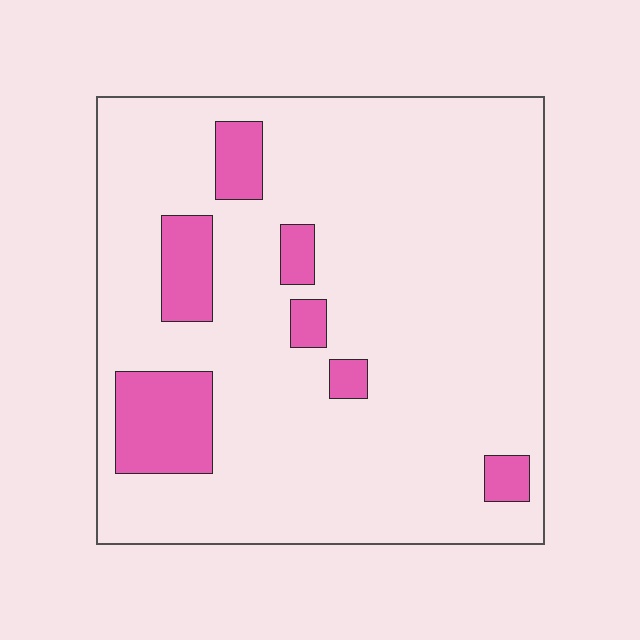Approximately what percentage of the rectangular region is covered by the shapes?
Approximately 15%.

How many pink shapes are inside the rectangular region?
7.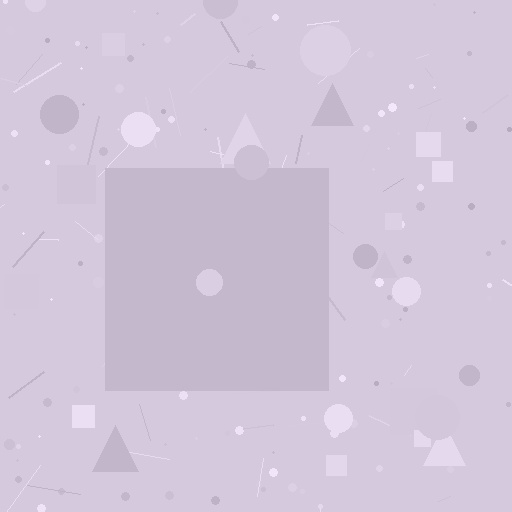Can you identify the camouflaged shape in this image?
The camouflaged shape is a square.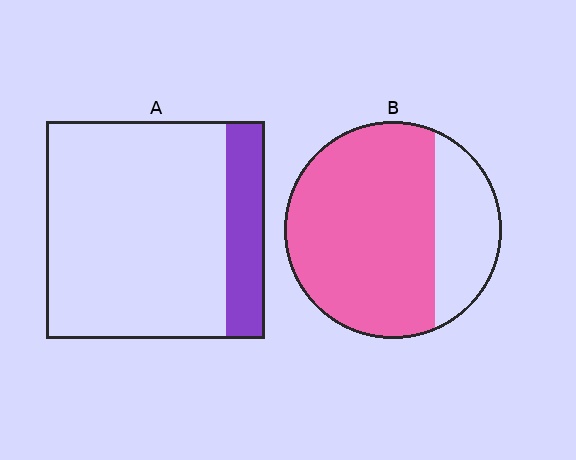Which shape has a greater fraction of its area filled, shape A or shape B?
Shape B.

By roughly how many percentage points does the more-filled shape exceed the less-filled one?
By roughly 55 percentage points (B over A).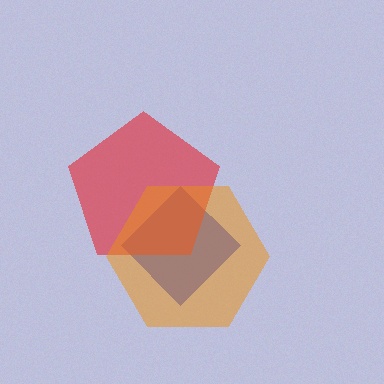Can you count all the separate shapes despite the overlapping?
Yes, there are 3 separate shapes.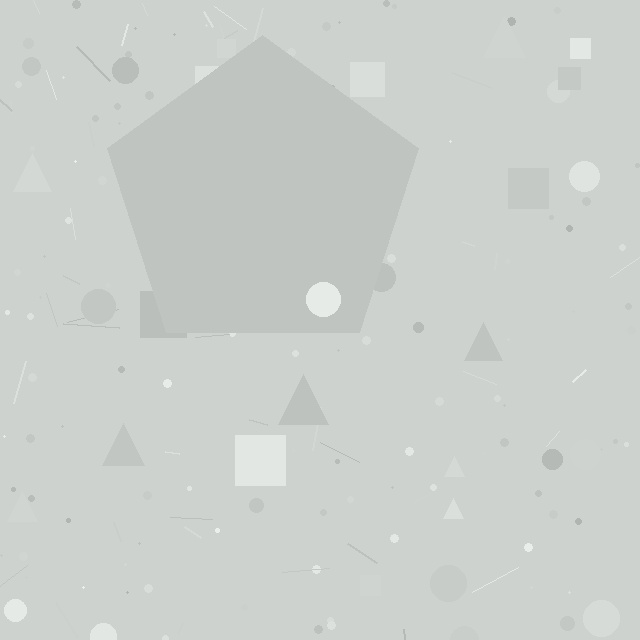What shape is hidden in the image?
A pentagon is hidden in the image.